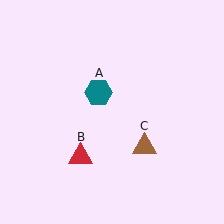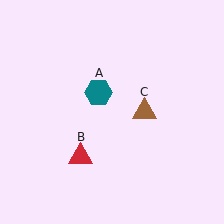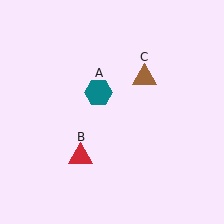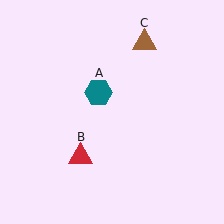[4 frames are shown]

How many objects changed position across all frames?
1 object changed position: brown triangle (object C).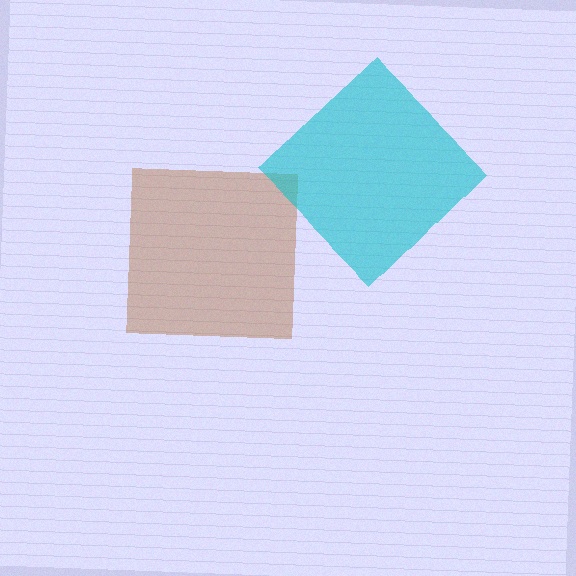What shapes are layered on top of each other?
The layered shapes are: a brown square, a cyan diamond.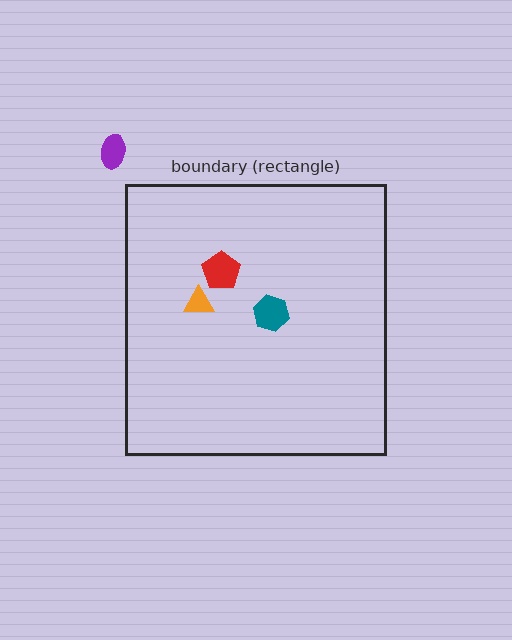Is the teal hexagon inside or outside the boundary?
Inside.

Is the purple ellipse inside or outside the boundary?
Outside.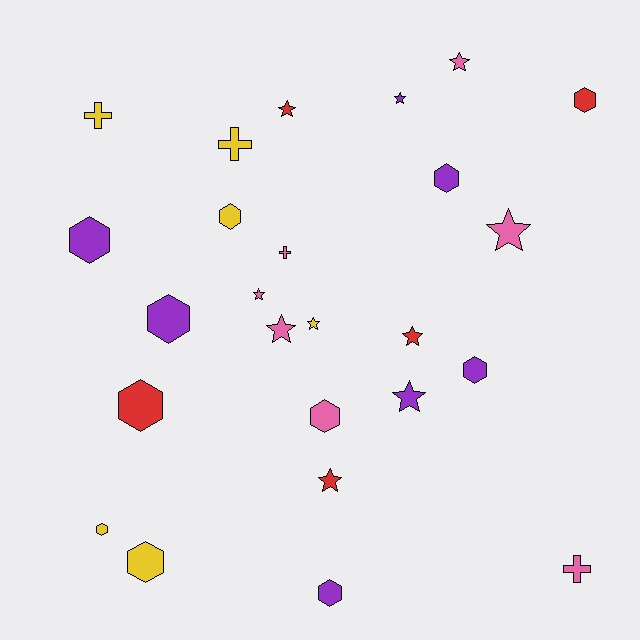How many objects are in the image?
There are 25 objects.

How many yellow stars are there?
There is 1 yellow star.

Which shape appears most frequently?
Hexagon, with 11 objects.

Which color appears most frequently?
Pink, with 7 objects.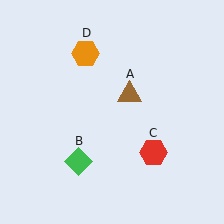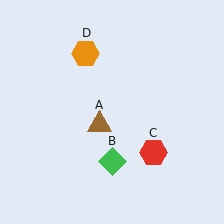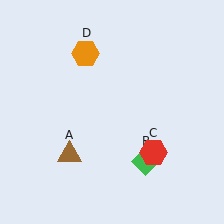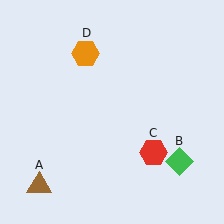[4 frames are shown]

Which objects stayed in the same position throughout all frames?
Red hexagon (object C) and orange hexagon (object D) remained stationary.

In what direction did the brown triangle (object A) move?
The brown triangle (object A) moved down and to the left.